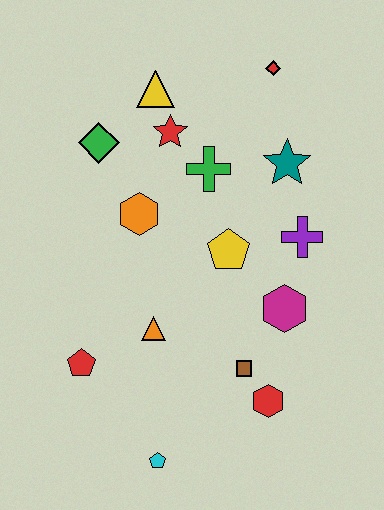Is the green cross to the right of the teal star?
No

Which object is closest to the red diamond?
The teal star is closest to the red diamond.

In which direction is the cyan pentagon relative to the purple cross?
The cyan pentagon is below the purple cross.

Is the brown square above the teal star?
No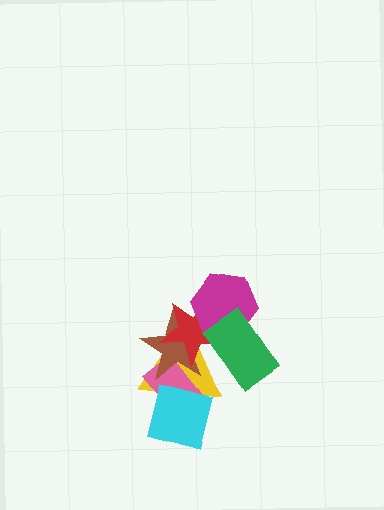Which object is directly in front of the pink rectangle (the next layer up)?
The brown star is directly in front of the pink rectangle.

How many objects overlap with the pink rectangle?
3 objects overlap with the pink rectangle.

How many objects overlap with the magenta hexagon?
3 objects overlap with the magenta hexagon.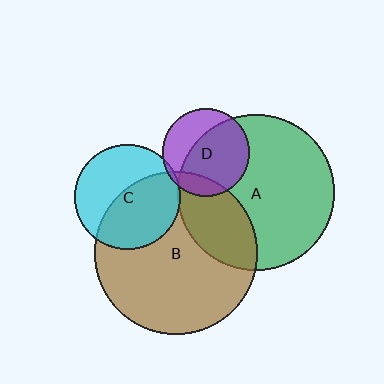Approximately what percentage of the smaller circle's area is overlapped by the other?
Approximately 25%.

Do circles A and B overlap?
Yes.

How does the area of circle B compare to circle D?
Approximately 3.4 times.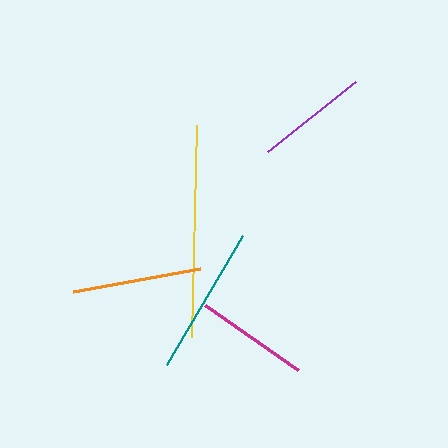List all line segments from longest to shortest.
From longest to shortest: yellow, teal, orange, magenta, purple.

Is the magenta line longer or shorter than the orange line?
The orange line is longer than the magenta line.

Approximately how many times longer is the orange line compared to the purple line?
The orange line is approximately 1.2 times the length of the purple line.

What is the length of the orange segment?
The orange segment is approximately 129 pixels long.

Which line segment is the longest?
The yellow line is the longest at approximately 211 pixels.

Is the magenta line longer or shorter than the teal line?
The teal line is longer than the magenta line.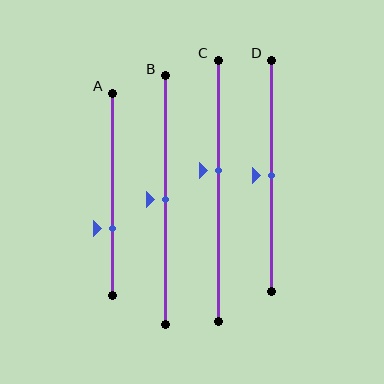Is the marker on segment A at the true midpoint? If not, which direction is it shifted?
No, the marker on segment A is shifted downward by about 17% of the segment length.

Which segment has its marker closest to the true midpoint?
Segment B has its marker closest to the true midpoint.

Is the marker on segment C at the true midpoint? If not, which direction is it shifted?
No, the marker on segment C is shifted upward by about 8% of the segment length.